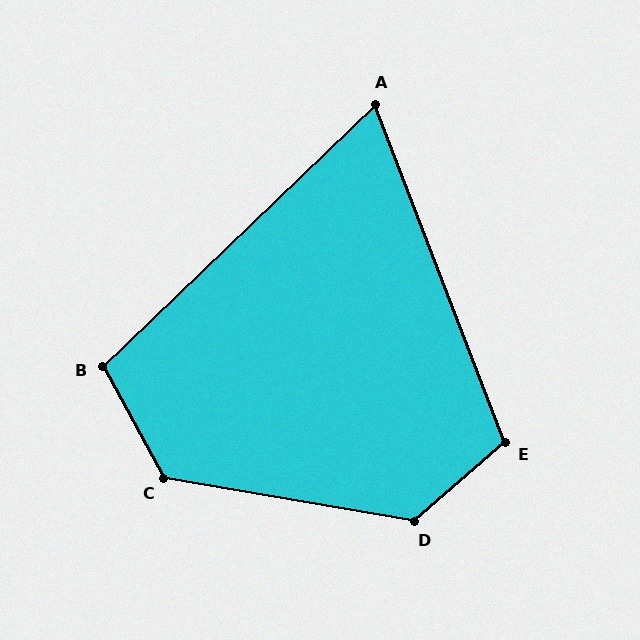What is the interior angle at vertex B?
Approximately 105 degrees (obtuse).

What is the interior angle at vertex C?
Approximately 128 degrees (obtuse).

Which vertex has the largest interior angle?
D, at approximately 130 degrees.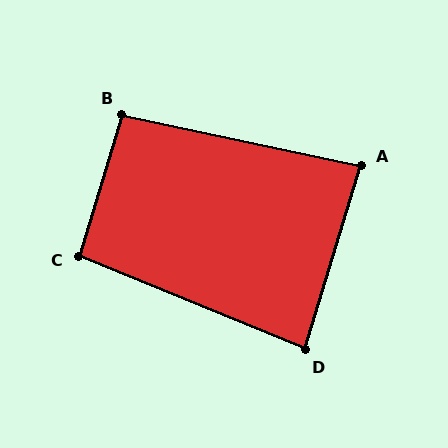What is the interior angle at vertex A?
Approximately 85 degrees (approximately right).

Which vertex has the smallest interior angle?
D, at approximately 85 degrees.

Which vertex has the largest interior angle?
B, at approximately 95 degrees.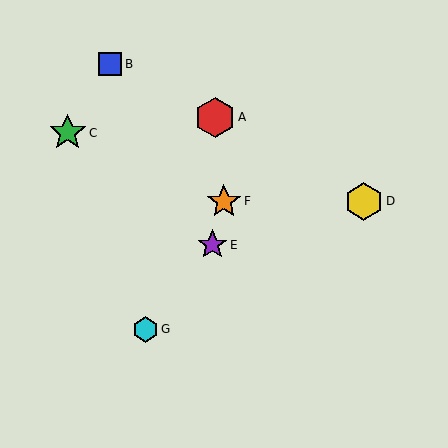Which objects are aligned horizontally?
Objects D, F are aligned horizontally.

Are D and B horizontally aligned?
No, D is at y≈201 and B is at y≈64.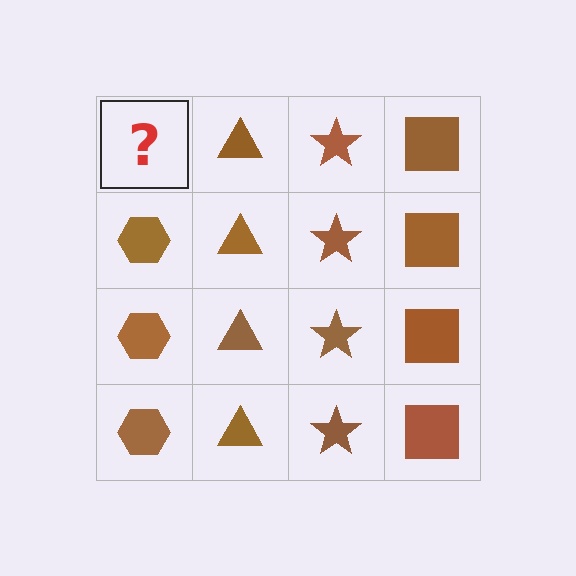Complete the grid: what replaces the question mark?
The question mark should be replaced with a brown hexagon.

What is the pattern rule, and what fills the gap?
The rule is that each column has a consistent shape. The gap should be filled with a brown hexagon.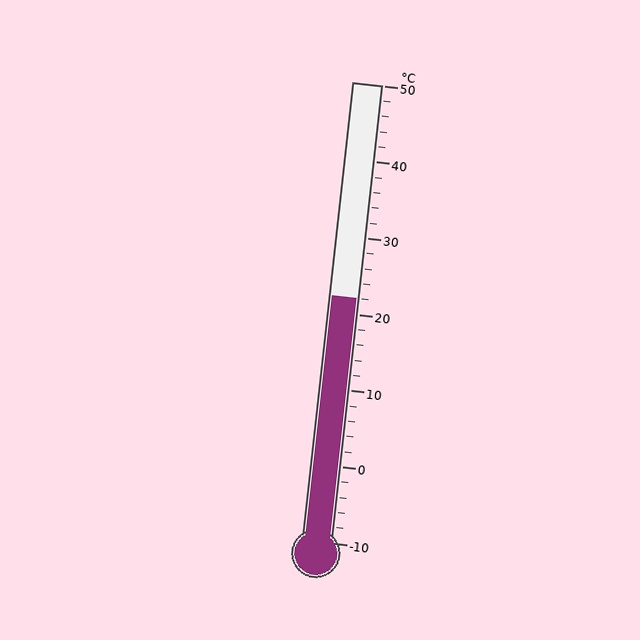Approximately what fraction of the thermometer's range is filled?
The thermometer is filled to approximately 55% of its range.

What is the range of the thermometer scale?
The thermometer scale ranges from -10°C to 50°C.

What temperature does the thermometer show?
The thermometer shows approximately 22°C.